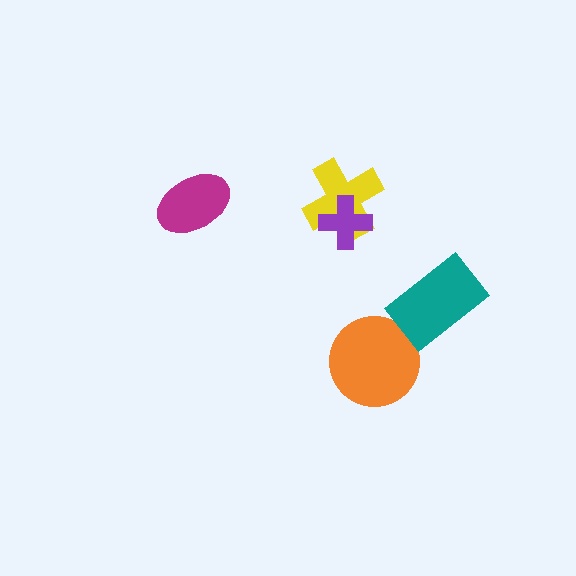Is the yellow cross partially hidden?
Yes, it is partially covered by another shape.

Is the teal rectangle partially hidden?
No, no other shape covers it.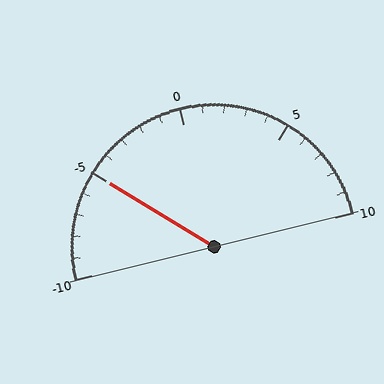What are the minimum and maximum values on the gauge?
The gauge ranges from -10 to 10.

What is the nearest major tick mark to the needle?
The nearest major tick mark is -5.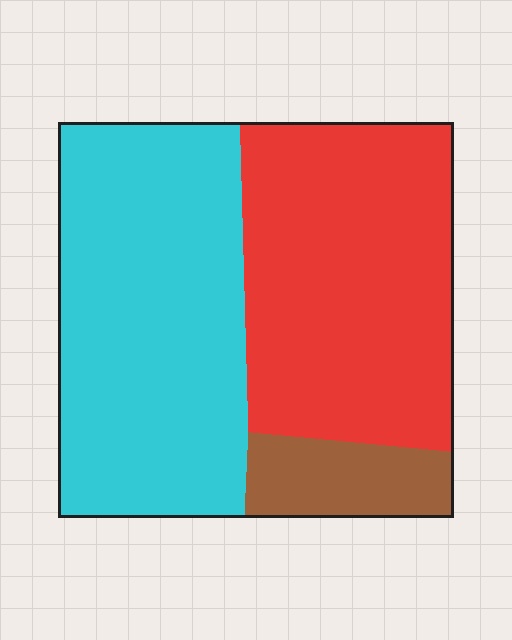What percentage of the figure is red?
Red covers around 45% of the figure.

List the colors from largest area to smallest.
From largest to smallest: cyan, red, brown.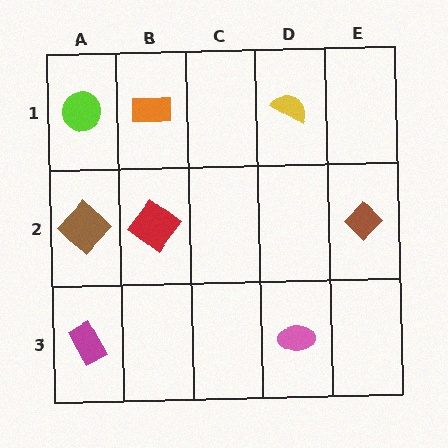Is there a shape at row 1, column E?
No, that cell is empty.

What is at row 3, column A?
A magenta rectangle.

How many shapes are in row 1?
3 shapes.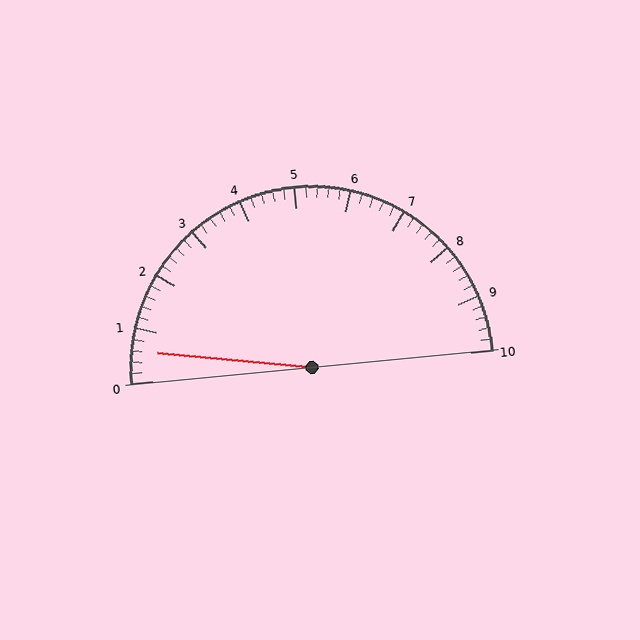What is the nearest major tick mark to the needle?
The nearest major tick mark is 1.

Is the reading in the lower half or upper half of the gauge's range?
The reading is in the lower half of the range (0 to 10).